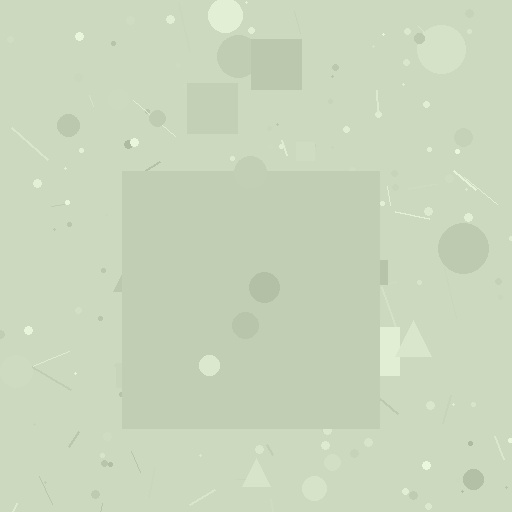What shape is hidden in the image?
A square is hidden in the image.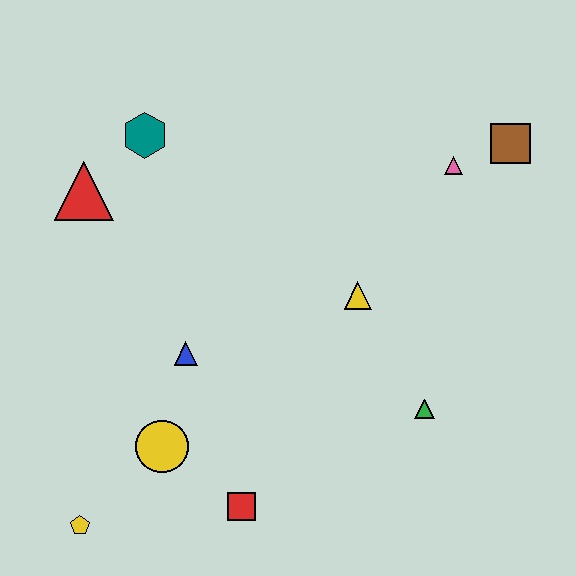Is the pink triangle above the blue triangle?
Yes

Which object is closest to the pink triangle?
The brown square is closest to the pink triangle.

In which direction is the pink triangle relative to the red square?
The pink triangle is above the red square.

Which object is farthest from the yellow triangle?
The yellow pentagon is farthest from the yellow triangle.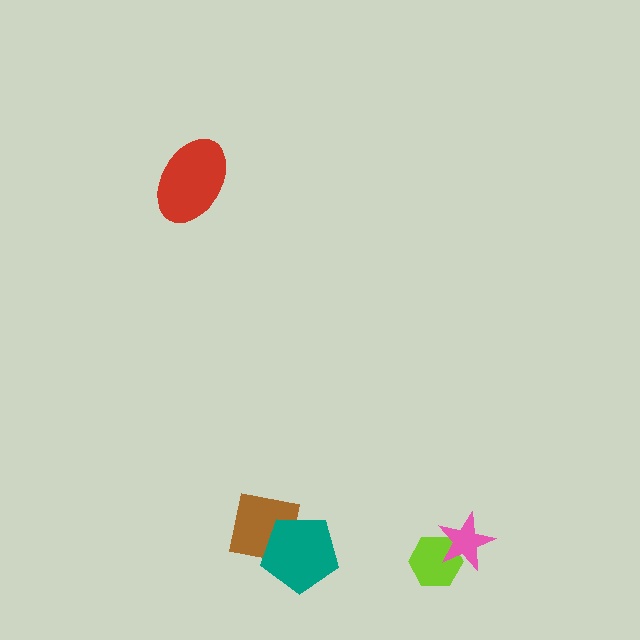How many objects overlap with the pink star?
1 object overlaps with the pink star.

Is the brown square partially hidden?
Yes, it is partially covered by another shape.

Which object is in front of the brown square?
The teal pentagon is in front of the brown square.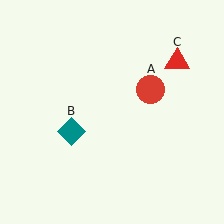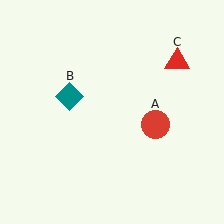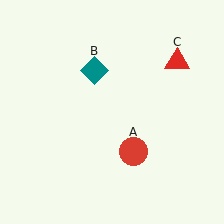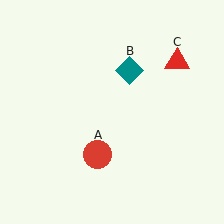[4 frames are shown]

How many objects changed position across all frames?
2 objects changed position: red circle (object A), teal diamond (object B).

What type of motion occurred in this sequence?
The red circle (object A), teal diamond (object B) rotated clockwise around the center of the scene.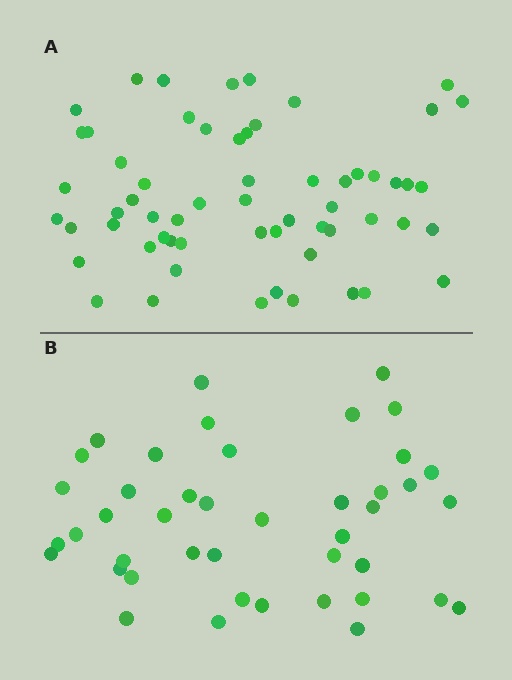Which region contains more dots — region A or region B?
Region A (the top region) has more dots.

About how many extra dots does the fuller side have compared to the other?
Region A has approximately 15 more dots than region B.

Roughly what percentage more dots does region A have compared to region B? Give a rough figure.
About 40% more.